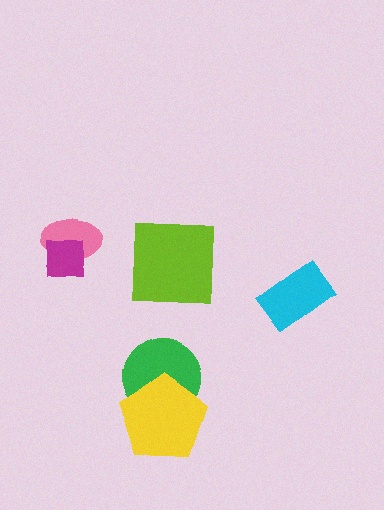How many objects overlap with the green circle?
1 object overlaps with the green circle.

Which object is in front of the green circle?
The yellow pentagon is in front of the green circle.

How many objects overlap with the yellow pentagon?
1 object overlaps with the yellow pentagon.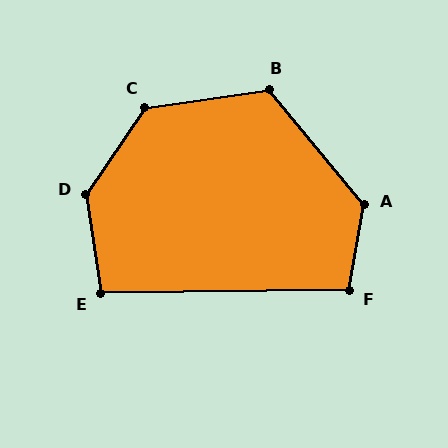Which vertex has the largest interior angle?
D, at approximately 137 degrees.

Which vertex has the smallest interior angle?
E, at approximately 98 degrees.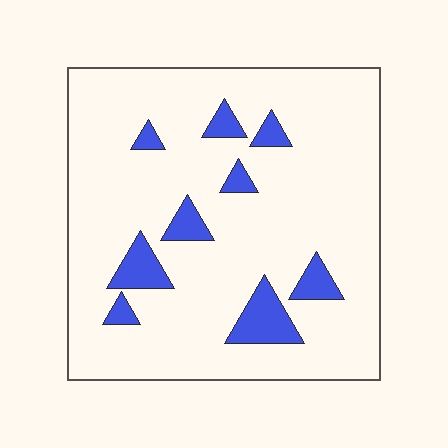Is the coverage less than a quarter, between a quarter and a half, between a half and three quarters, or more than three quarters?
Less than a quarter.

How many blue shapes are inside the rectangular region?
9.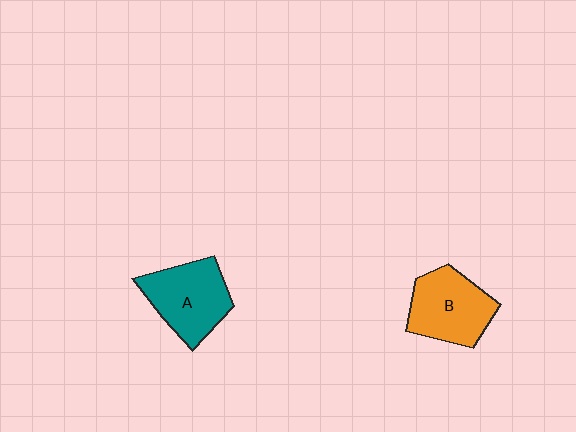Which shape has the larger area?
Shape A (teal).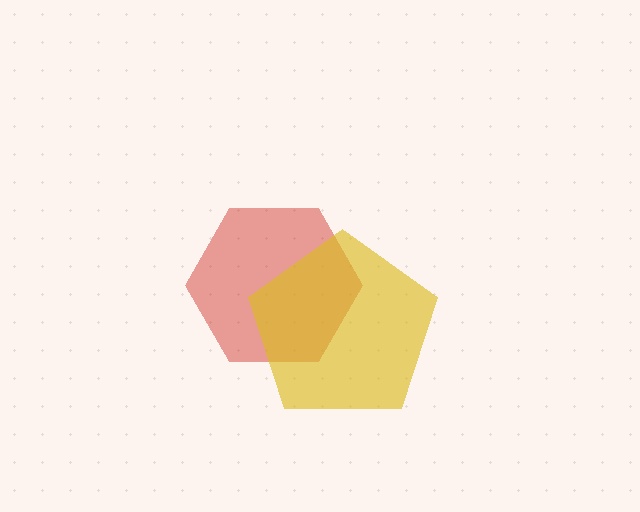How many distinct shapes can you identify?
There are 2 distinct shapes: a red hexagon, a yellow pentagon.